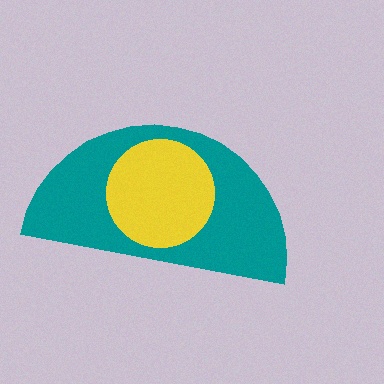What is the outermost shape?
The teal semicircle.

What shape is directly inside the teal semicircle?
The yellow circle.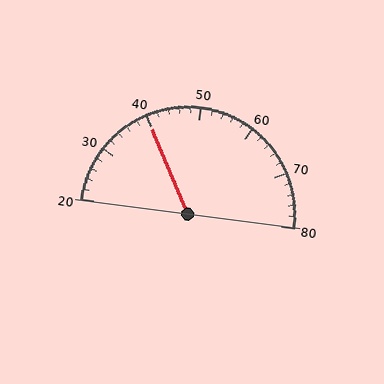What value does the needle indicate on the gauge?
The needle indicates approximately 40.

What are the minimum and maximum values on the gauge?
The gauge ranges from 20 to 80.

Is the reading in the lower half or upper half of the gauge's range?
The reading is in the lower half of the range (20 to 80).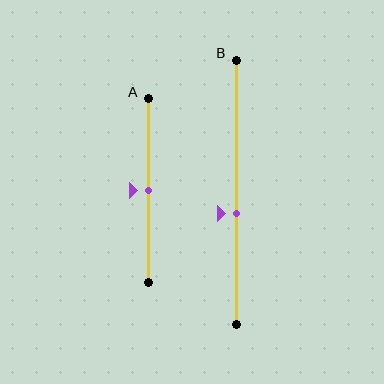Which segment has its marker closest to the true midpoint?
Segment A has its marker closest to the true midpoint.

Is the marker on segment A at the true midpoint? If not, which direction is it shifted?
Yes, the marker on segment A is at the true midpoint.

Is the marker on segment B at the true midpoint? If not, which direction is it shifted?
No, the marker on segment B is shifted downward by about 8% of the segment length.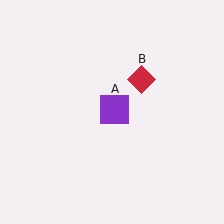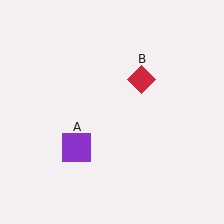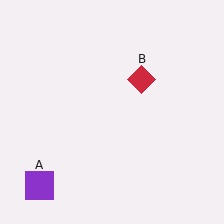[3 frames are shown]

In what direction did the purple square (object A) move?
The purple square (object A) moved down and to the left.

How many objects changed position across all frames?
1 object changed position: purple square (object A).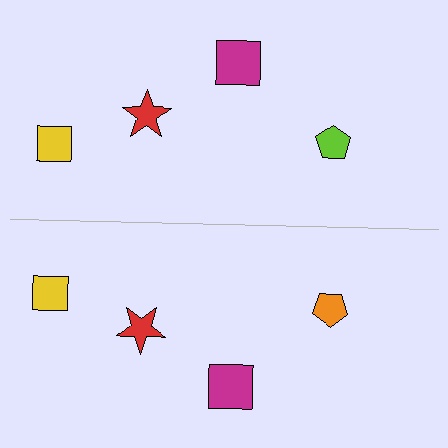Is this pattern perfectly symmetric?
No, the pattern is not perfectly symmetric. The orange pentagon on the bottom side breaks the symmetry — its mirror counterpart is lime.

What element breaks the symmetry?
The orange pentagon on the bottom side breaks the symmetry — its mirror counterpart is lime.